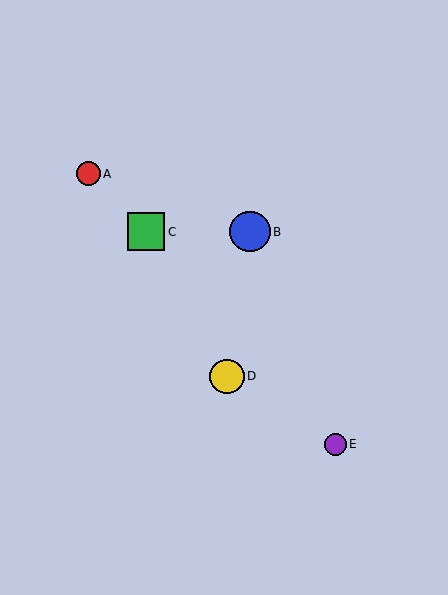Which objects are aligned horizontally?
Objects B, C are aligned horizontally.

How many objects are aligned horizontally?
2 objects (B, C) are aligned horizontally.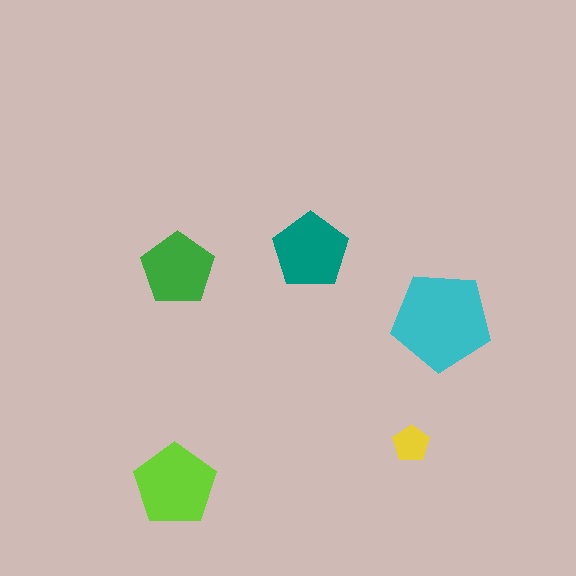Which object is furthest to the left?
The lime pentagon is leftmost.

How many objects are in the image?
There are 5 objects in the image.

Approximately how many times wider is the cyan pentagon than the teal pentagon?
About 1.5 times wider.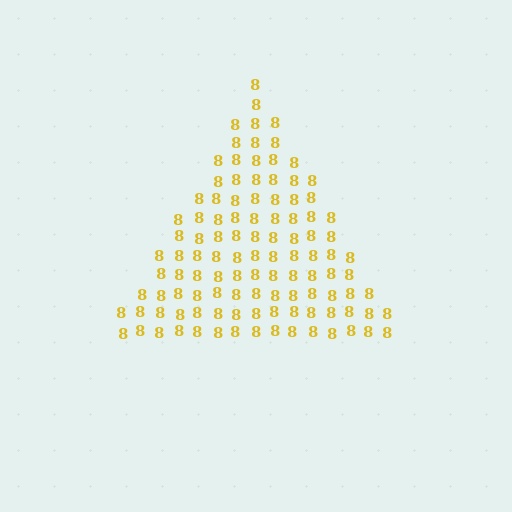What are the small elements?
The small elements are digit 8's.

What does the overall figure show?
The overall figure shows a triangle.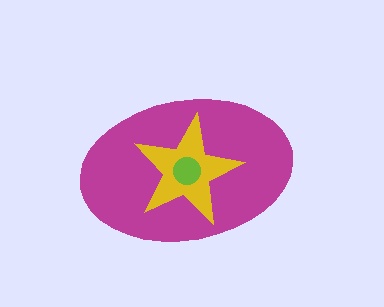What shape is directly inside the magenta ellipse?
The yellow star.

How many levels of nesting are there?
3.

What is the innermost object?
The lime circle.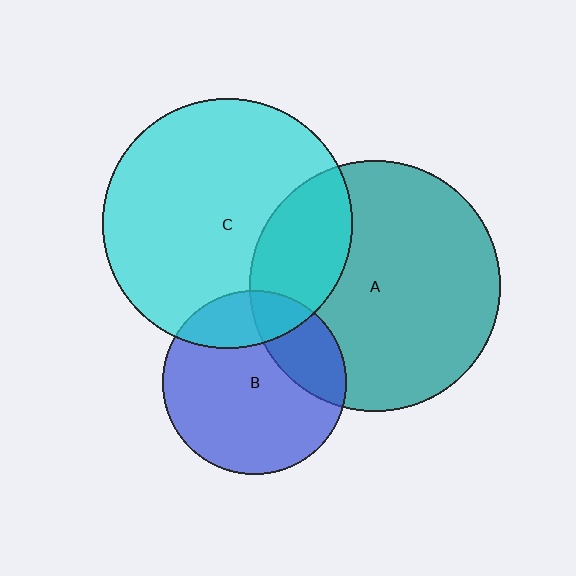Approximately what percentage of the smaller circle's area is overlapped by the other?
Approximately 20%.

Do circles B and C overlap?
Yes.